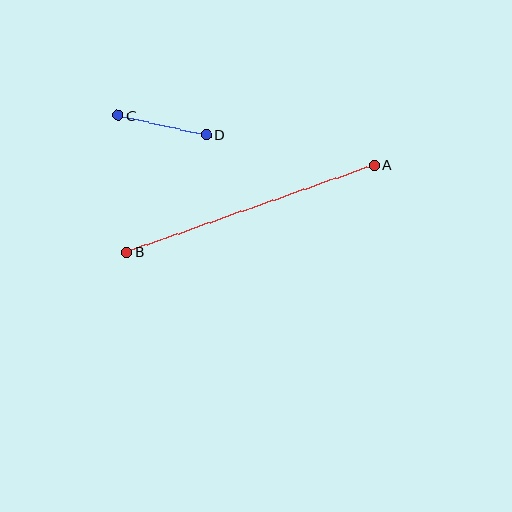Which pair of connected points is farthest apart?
Points A and B are farthest apart.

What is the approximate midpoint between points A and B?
The midpoint is at approximately (250, 209) pixels.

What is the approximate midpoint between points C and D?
The midpoint is at approximately (162, 125) pixels.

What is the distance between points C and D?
The distance is approximately 90 pixels.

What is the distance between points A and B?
The distance is approximately 262 pixels.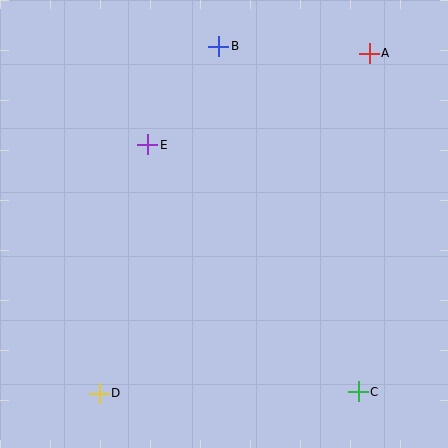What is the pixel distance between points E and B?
The distance between E and B is 121 pixels.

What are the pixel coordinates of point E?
Point E is at (148, 145).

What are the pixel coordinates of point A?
Point A is at (369, 53).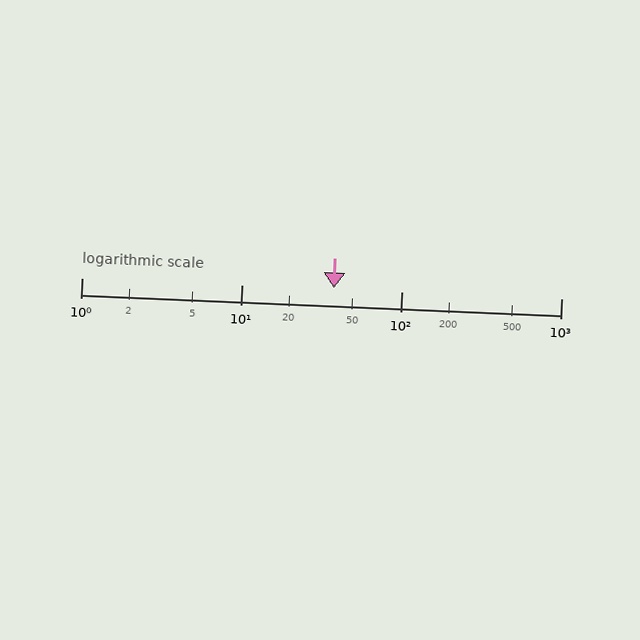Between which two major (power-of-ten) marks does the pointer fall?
The pointer is between 10 and 100.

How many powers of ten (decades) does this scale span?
The scale spans 3 decades, from 1 to 1000.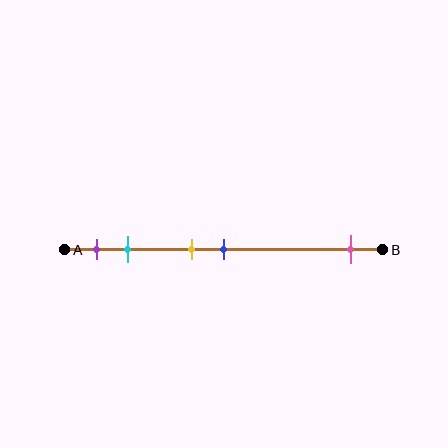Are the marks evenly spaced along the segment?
No, the marks are not evenly spaced.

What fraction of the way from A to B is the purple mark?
The purple mark is approximately 10% (0.1) of the way from A to B.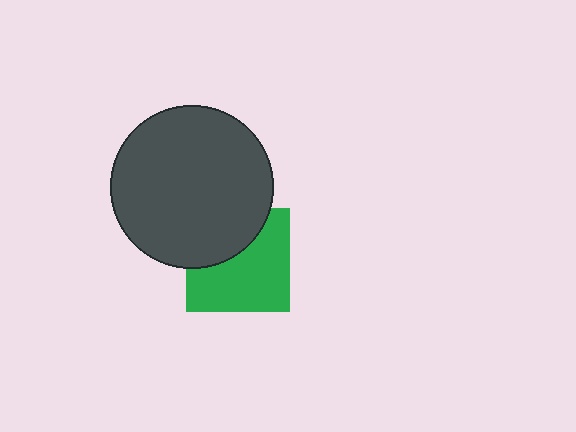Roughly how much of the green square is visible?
About half of it is visible (roughly 63%).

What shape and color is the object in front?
The object in front is a dark gray circle.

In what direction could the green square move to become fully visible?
The green square could move down. That would shift it out from behind the dark gray circle entirely.